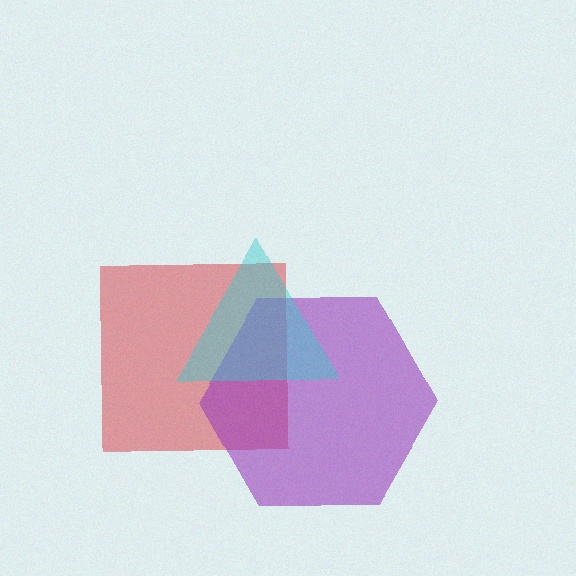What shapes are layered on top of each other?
The layered shapes are: a red square, a purple hexagon, a cyan triangle.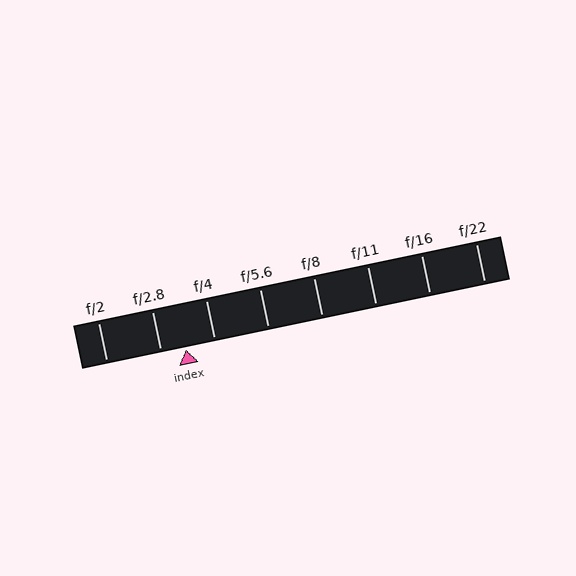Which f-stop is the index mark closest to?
The index mark is closest to f/2.8.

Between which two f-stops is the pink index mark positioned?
The index mark is between f/2.8 and f/4.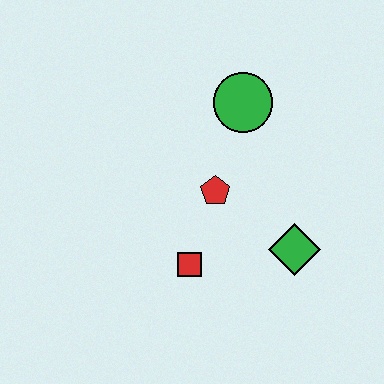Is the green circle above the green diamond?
Yes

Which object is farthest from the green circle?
The red square is farthest from the green circle.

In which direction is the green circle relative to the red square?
The green circle is above the red square.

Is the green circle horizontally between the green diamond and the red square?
Yes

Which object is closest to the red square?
The red pentagon is closest to the red square.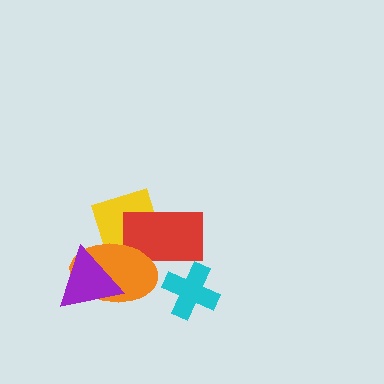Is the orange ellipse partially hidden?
Yes, it is partially covered by another shape.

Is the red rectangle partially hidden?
Yes, it is partially covered by another shape.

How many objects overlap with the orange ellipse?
3 objects overlap with the orange ellipse.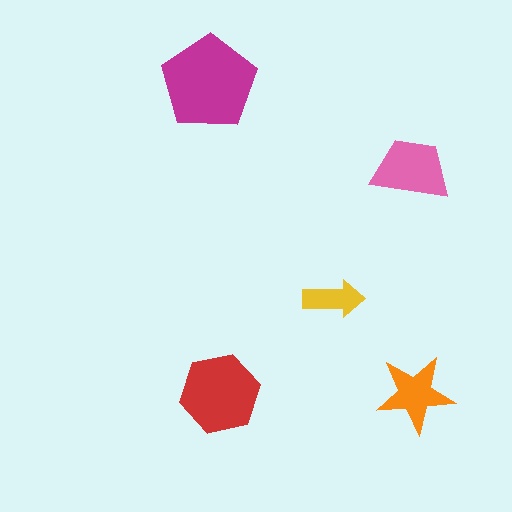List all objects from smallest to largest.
The yellow arrow, the orange star, the pink trapezoid, the red hexagon, the magenta pentagon.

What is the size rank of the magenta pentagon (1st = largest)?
1st.